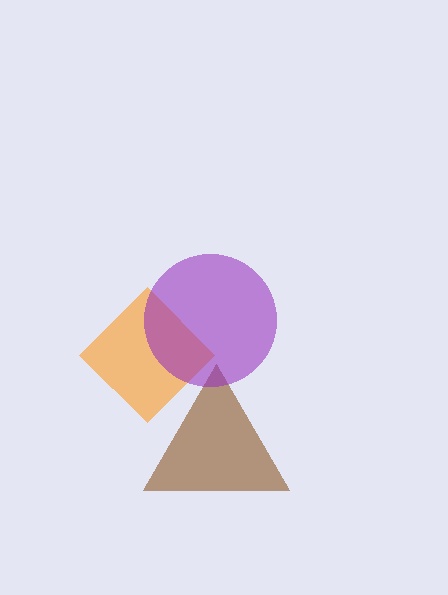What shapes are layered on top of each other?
The layered shapes are: an orange diamond, a brown triangle, a purple circle.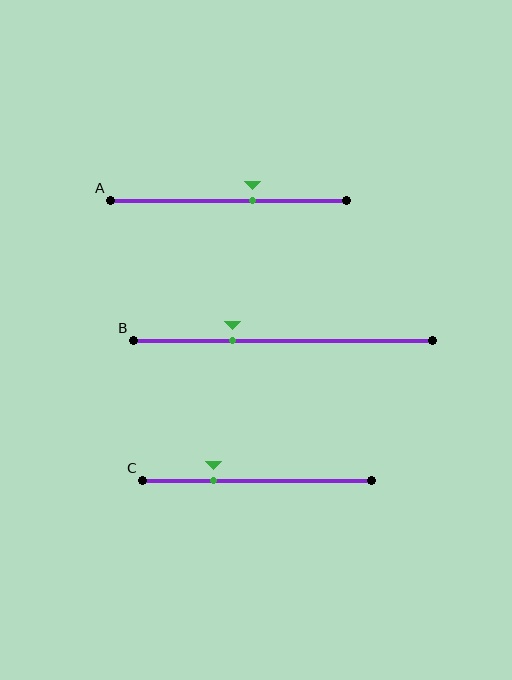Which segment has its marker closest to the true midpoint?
Segment A has its marker closest to the true midpoint.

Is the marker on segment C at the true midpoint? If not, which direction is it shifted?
No, the marker on segment C is shifted to the left by about 19% of the segment length.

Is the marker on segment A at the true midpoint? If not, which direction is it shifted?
No, the marker on segment A is shifted to the right by about 10% of the segment length.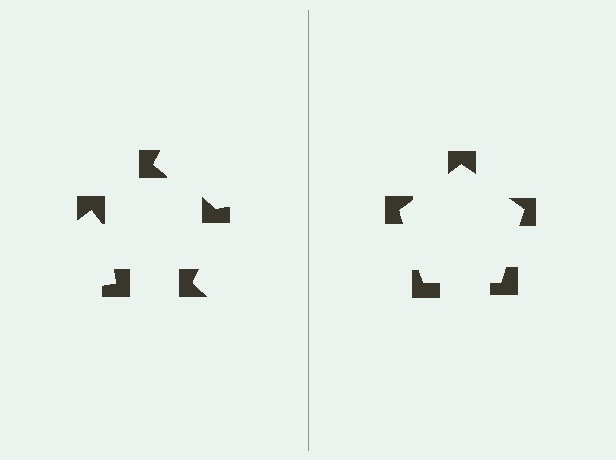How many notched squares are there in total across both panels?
10 — 5 on each side.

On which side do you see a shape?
An illusory pentagon appears on the right side. On the left side the wedge cuts are rotated, so no coherent shape forms.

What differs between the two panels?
The notched squares are positioned identically on both sides; only the wedge orientations differ. On the right they align to a pentagon; on the left they are misaligned.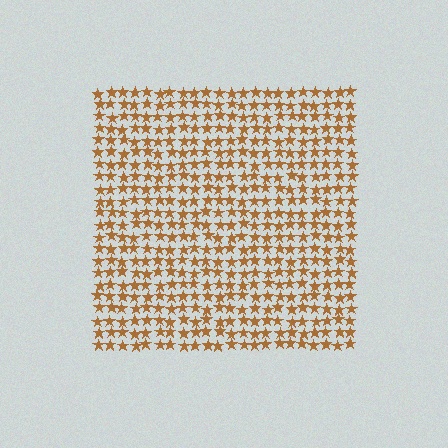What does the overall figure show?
The overall figure shows a square.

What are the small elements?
The small elements are stars.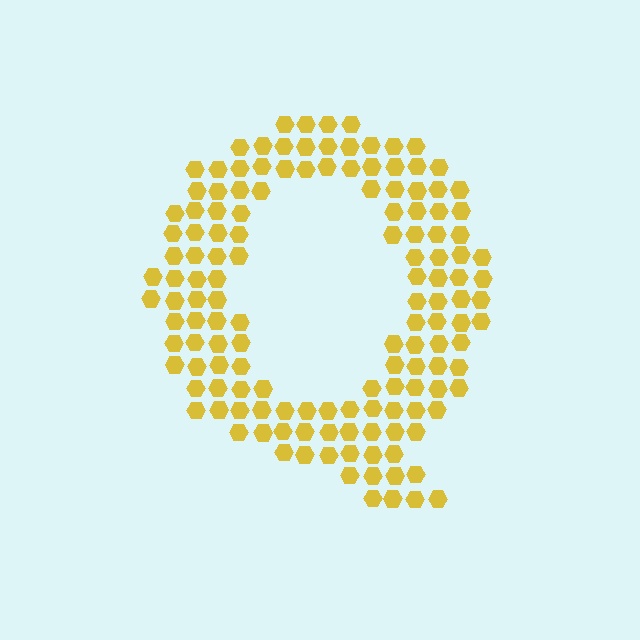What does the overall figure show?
The overall figure shows the letter Q.